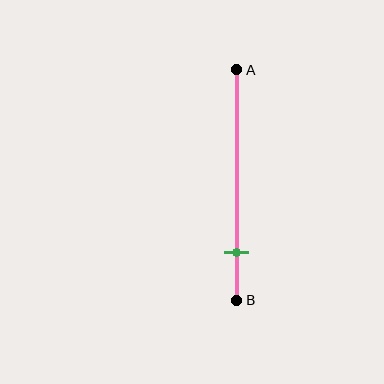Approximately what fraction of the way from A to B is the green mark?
The green mark is approximately 80% of the way from A to B.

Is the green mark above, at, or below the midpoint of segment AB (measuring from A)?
The green mark is below the midpoint of segment AB.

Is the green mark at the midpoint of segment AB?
No, the mark is at about 80% from A, not at the 50% midpoint.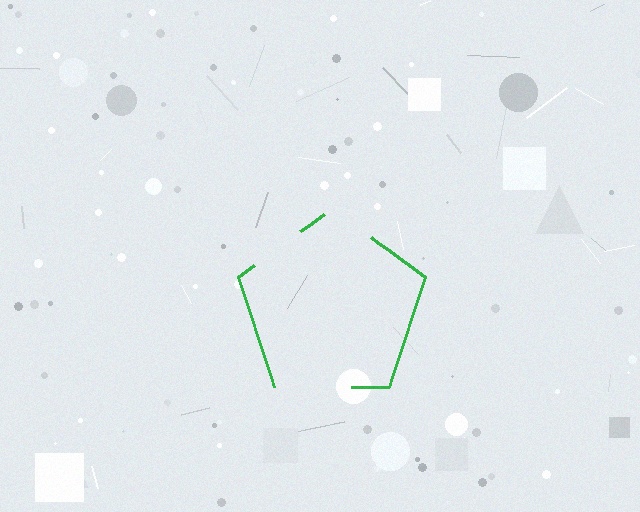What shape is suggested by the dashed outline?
The dashed outline suggests a pentagon.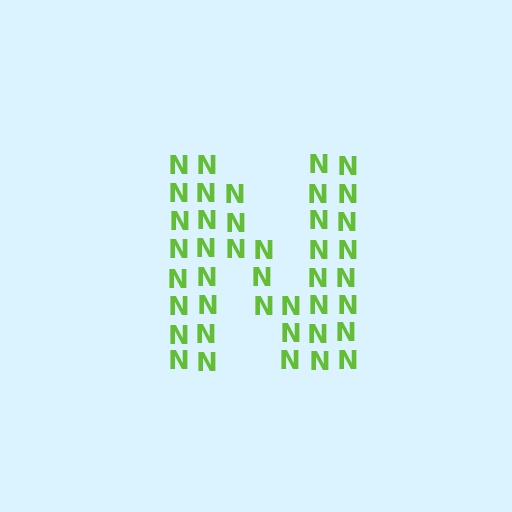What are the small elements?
The small elements are letter N's.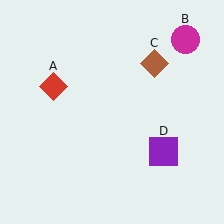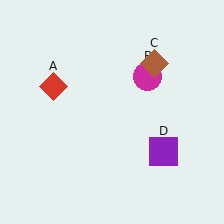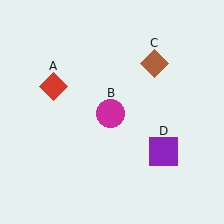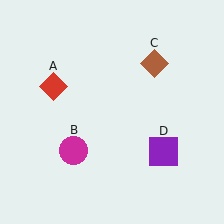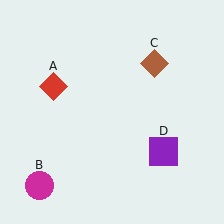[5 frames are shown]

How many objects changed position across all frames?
1 object changed position: magenta circle (object B).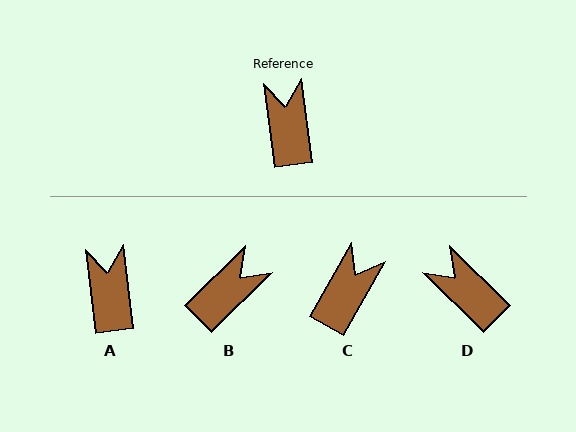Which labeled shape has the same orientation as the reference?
A.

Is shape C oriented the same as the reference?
No, it is off by about 37 degrees.